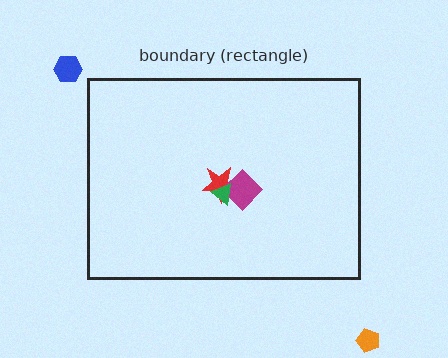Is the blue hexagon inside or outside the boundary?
Outside.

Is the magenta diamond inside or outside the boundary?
Inside.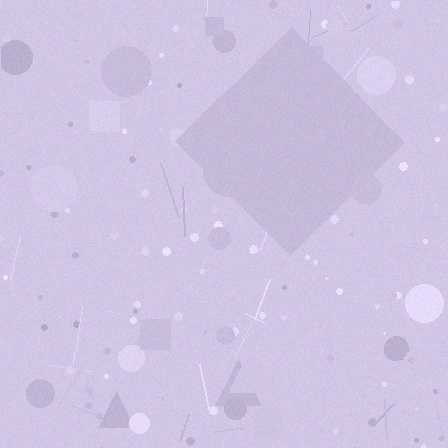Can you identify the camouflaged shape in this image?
The camouflaged shape is a diamond.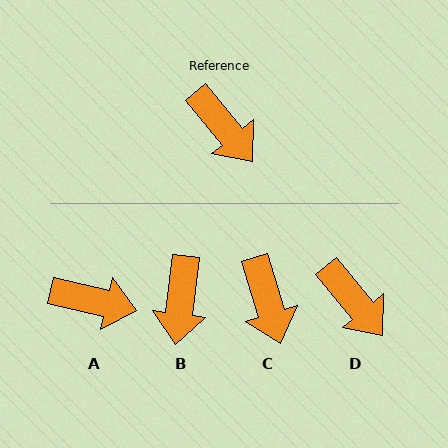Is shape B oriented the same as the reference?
No, it is off by about 46 degrees.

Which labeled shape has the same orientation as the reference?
D.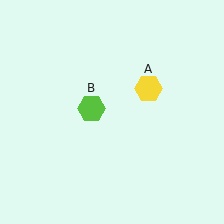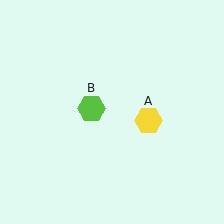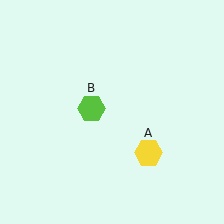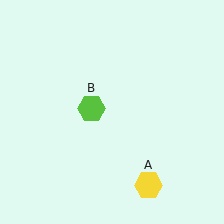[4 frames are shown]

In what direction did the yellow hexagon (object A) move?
The yellow hexagon (object A) moved down.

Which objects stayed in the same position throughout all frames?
Lime hexagon (object B) remained stationary.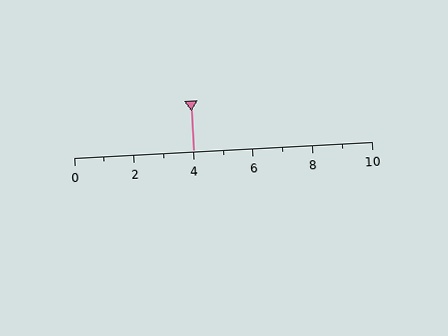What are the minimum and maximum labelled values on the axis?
The axis runs from 0 to 10.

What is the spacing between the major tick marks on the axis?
The major ticks are spaced 2 apart.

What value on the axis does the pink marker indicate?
The marker indicates approximately 4.